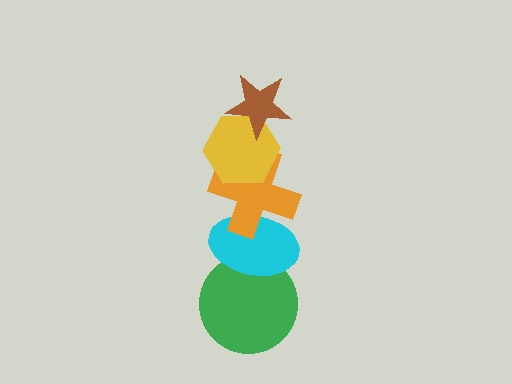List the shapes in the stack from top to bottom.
From top to bottom: the brown star, the yellow hexagon, the orange cross, the cyan ellipse, the green circle.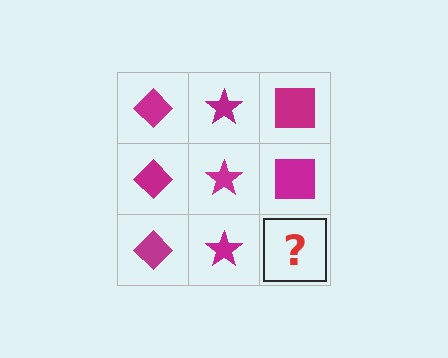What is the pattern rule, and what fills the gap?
The rule is that each column has a consistent shape. The gap should be filled with a magenta square.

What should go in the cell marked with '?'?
The missing cell should contain a magenta square.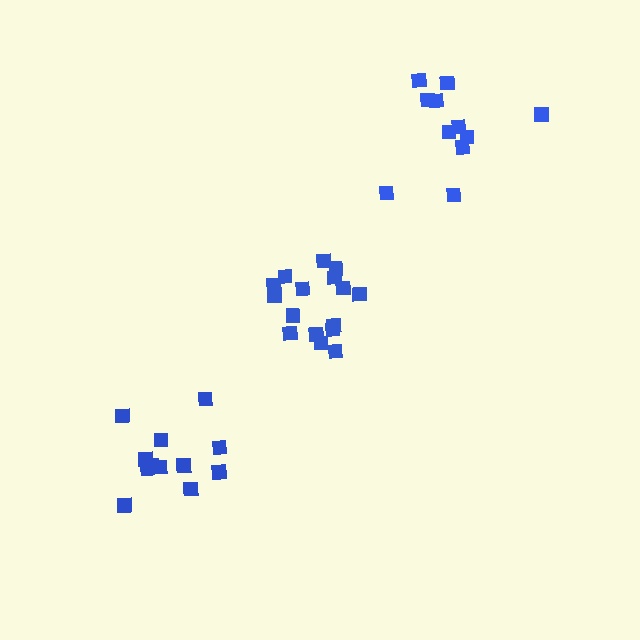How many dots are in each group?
Group 1: 12 dots, Group 2: 16 dots, Group 3: 11 dots (39 total).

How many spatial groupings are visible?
There are 3 spatial groupings.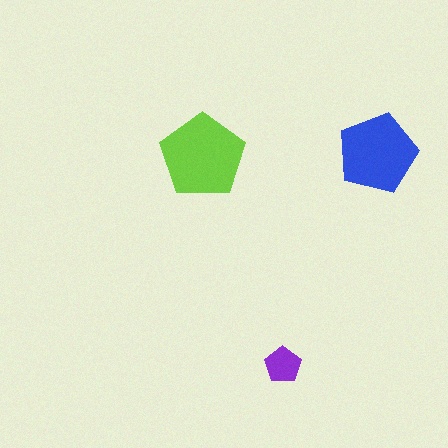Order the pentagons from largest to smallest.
the lime one, the blue one, the purple one.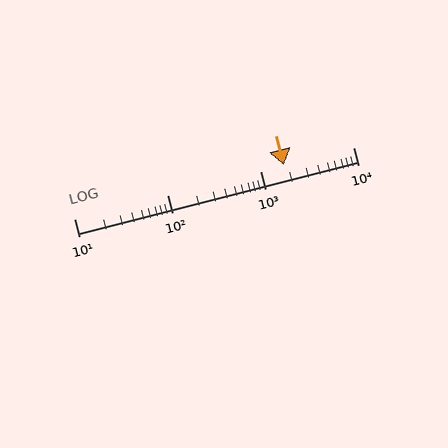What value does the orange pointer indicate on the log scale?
The pointer indicates approximately 1800.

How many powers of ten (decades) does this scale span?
The scale spans 3 decades, from 10 to 10000.